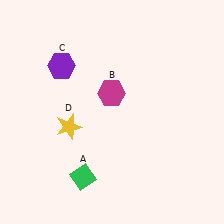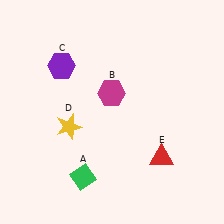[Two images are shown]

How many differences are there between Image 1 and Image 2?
There is 1 difference between the two images.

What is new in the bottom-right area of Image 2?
A red triangle (E) was added in the bottom-right area of Image 2.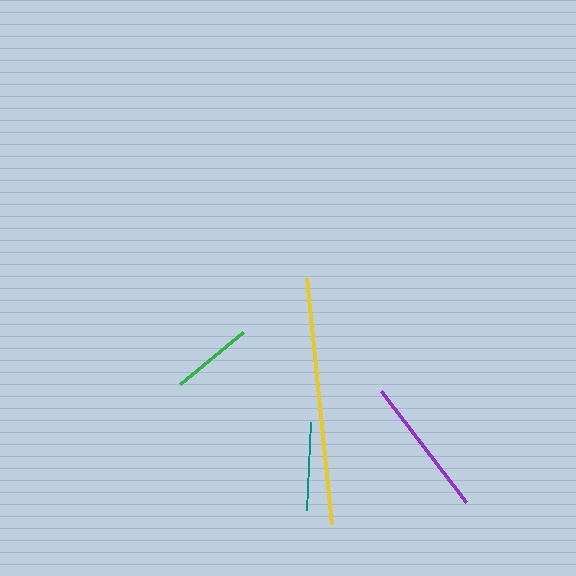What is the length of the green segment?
The green segment is approximately 82 pixels long.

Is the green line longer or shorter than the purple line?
The purple line is longer than the green line.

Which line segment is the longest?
The yellow line is the longest at approximately 247 pixels.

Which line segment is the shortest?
The green line is the shortest at approximately 82 pixels.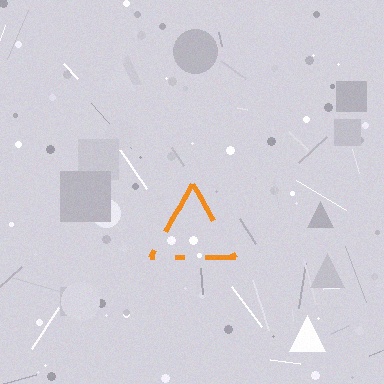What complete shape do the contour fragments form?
The contour fragments form a triangle.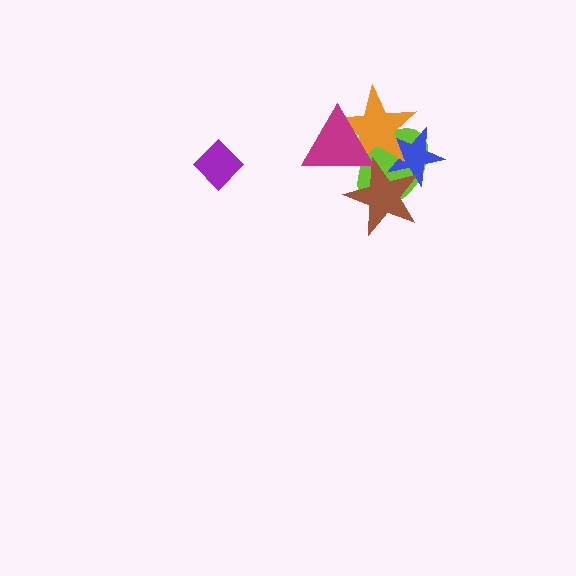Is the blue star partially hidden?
Yes, it is partially covered by another shape.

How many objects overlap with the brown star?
4 objects overlap with the brown star.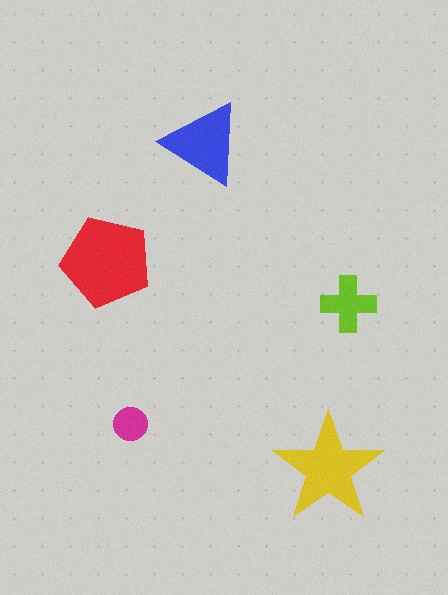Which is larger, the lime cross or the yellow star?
The yellow star.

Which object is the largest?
The red pentagon.